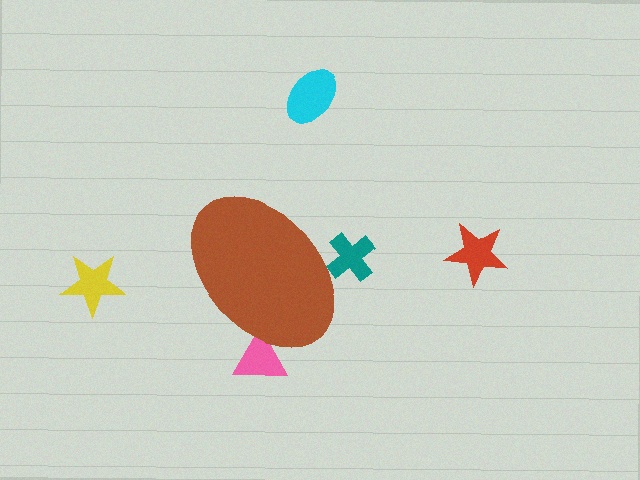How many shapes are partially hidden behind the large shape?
2 shapes are partially hidden.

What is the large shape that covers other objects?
A brown ellipse.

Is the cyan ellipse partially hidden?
No, the cyan ellipse is fully visible.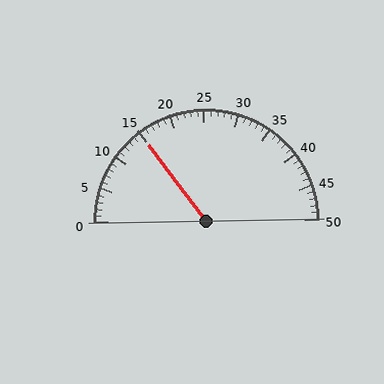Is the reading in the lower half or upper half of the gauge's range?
The reading is in the lower half of the range (0 to 50).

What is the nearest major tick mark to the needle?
The nearest major tick mark is 15.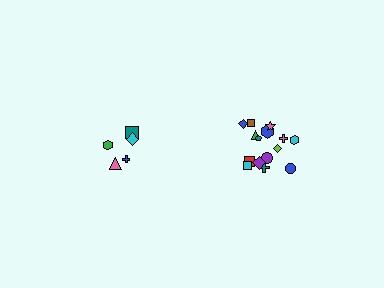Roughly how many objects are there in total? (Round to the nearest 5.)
Roughly 20 objects in total.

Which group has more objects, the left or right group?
The right group.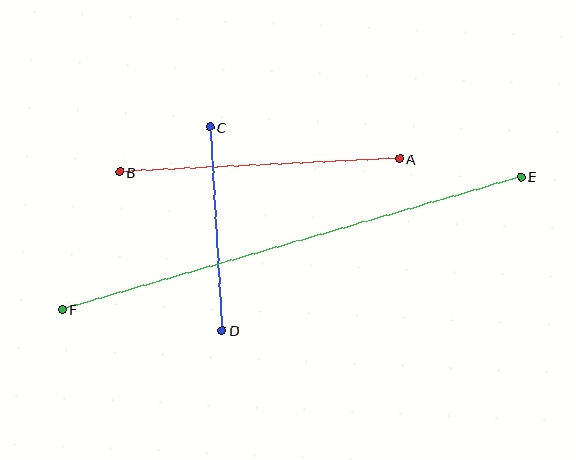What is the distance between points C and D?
The distance is approximately 204 pixels.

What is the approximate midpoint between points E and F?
The midpoint is at approximately (292, 243) pixels.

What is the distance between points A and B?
The distance is approximately 280 pixels.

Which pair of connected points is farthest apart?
Points E and F are farthest apart.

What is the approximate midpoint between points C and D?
The midpoint is at approximately (216, 229) pixels.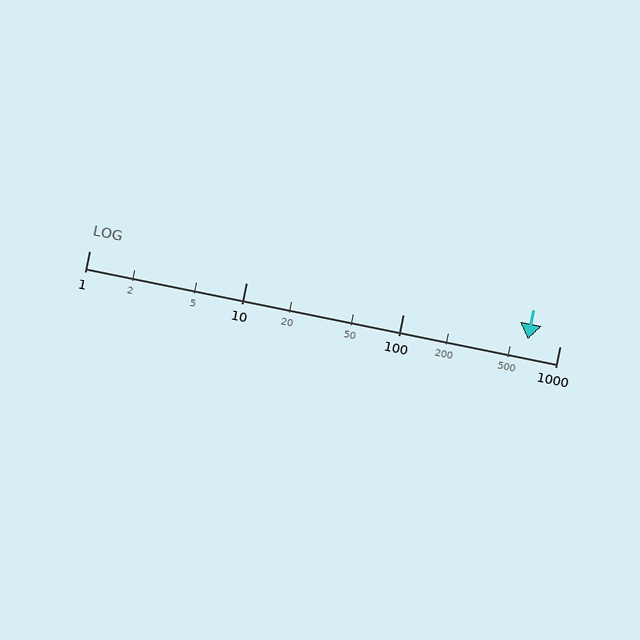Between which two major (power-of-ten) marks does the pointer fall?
The pointer is between 100 and 1000.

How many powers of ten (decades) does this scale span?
The scale spans 3 decades, from 1 to 1000.